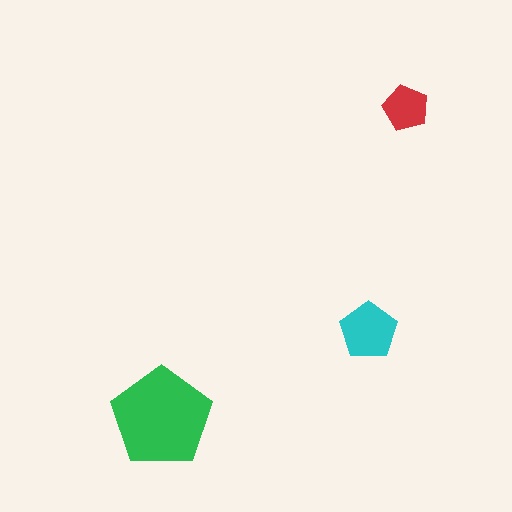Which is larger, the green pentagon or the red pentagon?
The green one.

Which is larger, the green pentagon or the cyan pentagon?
The green one.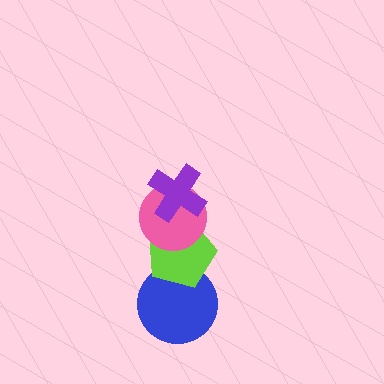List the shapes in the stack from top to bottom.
From top to bottom: the purple cross, the pink circle, the lime pentagon, the blue circle.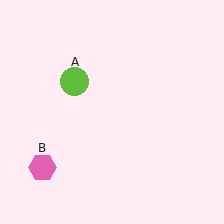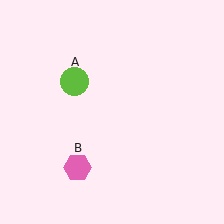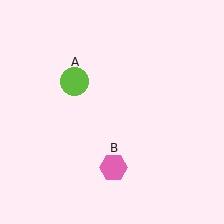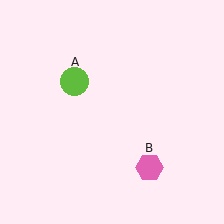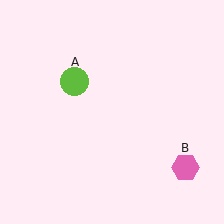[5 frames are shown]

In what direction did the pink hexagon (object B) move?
The pink hexagon (object B) moved right.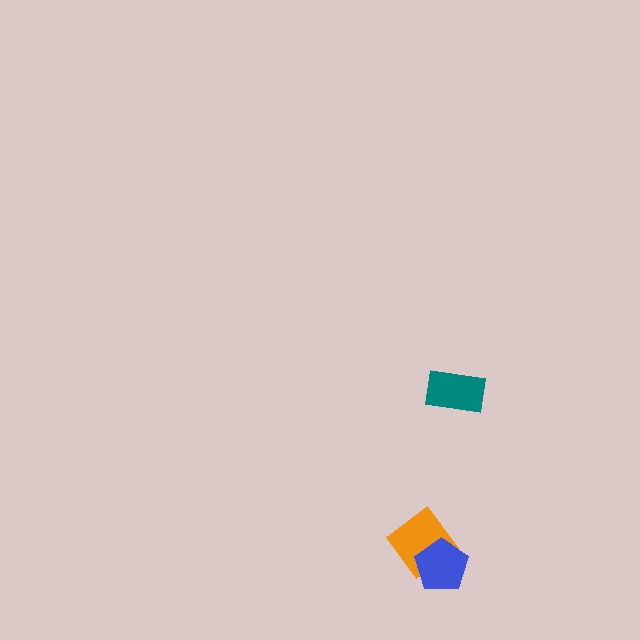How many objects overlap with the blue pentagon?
1 object overlaps with the blue pentagon.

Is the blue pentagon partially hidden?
No, no other shape covers it.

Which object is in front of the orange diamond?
The blue pentagon is in front of the orange diamond.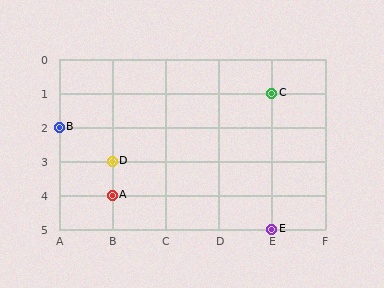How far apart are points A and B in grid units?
Points A and B are 1 column and 2 rows apart (about 2.2 grid units diagonally).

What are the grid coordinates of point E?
Point E is at grid coordinates (E, 5).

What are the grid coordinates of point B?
Point B is at grid coordinates (A, 2).